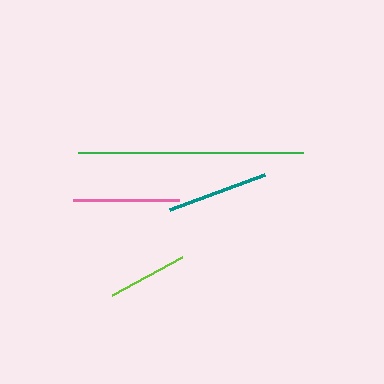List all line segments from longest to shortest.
From longest to shortest: green, pink, teal, lime.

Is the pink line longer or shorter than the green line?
The green line is longer than the pink line.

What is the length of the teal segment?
The teal segment is approximately 101 pixels long.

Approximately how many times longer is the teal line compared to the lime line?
The teal line is approximately 1.3 times the length of the lime line.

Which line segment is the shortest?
The lime line is the shortest at approximately 79 pixels.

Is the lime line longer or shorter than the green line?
The green line is longer than the lime line.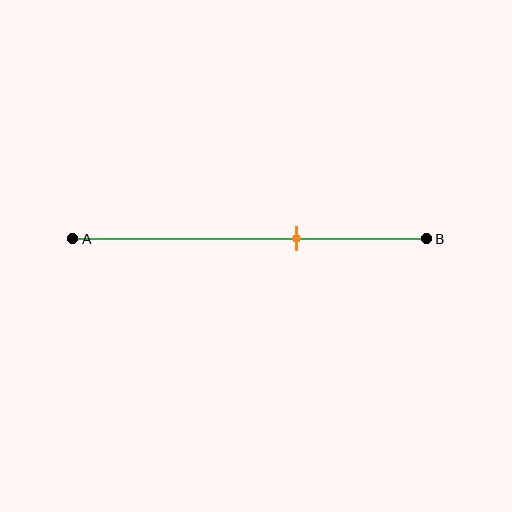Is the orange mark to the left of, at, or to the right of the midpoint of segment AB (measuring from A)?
The orange mark is to the right of the midpoint of segment AB.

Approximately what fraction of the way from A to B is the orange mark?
The orange mark is approximately 65% of the way from A to B.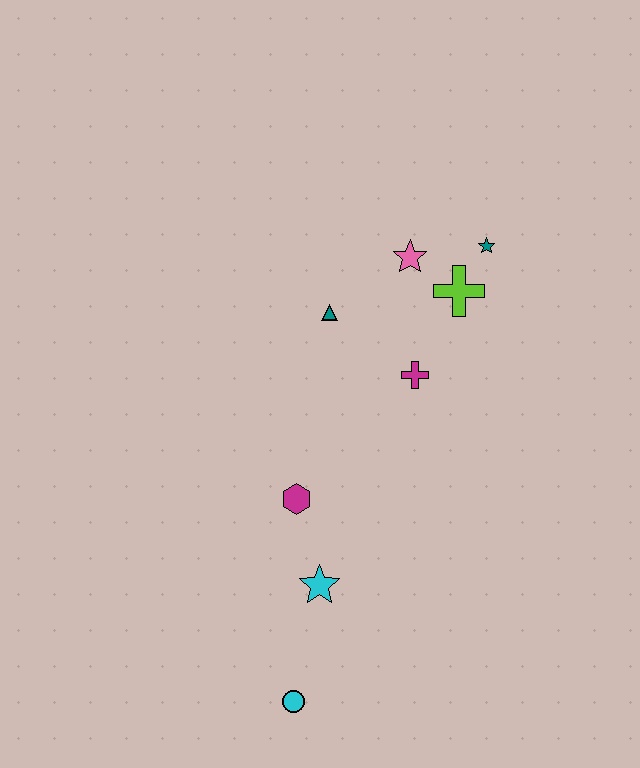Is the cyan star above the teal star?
No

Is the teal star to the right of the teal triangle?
Yes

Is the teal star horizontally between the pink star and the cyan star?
No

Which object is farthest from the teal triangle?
The cyan circle is farthest from the teal triangle.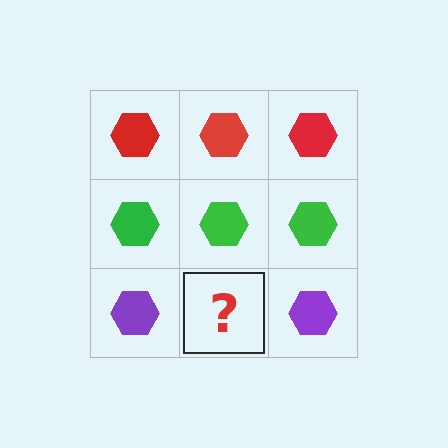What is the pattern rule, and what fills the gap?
The rule is that each row has a consistent color. The gap should be filled with a purple hexagon.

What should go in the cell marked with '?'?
The missing cell should contain a purple hexagon.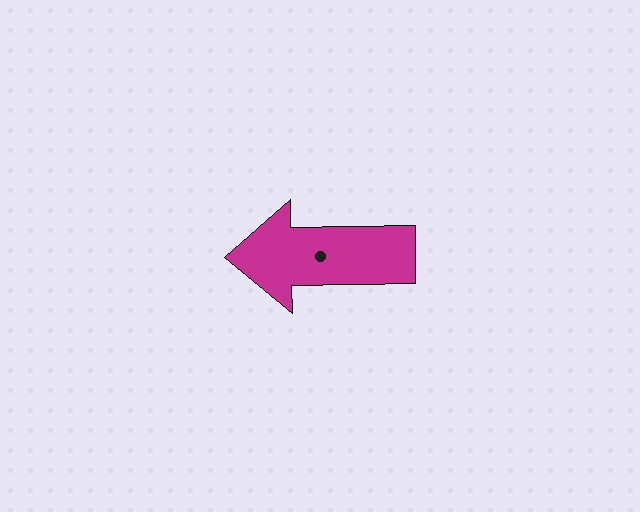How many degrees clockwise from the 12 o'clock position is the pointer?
Approximately 269 degrees.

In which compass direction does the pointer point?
West.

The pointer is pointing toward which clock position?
Roughly 9 o'clock.